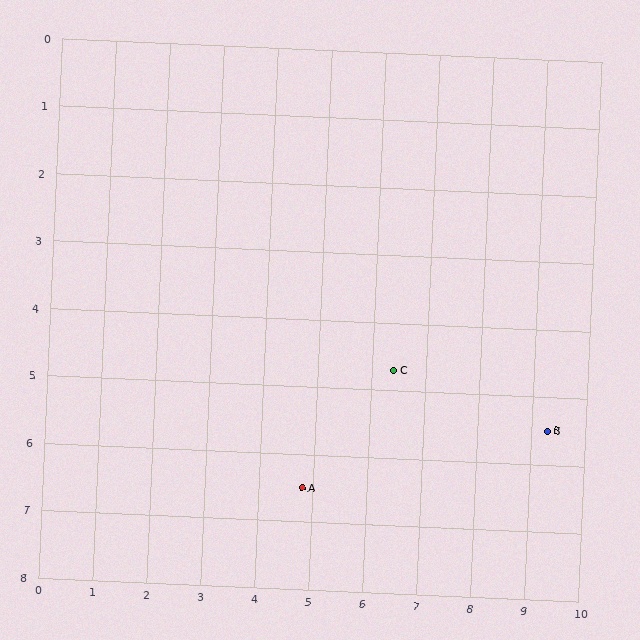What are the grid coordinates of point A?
Point A is at approximately (4.8, 6.5).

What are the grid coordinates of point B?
Point B is at approximately (9.3, 5.5).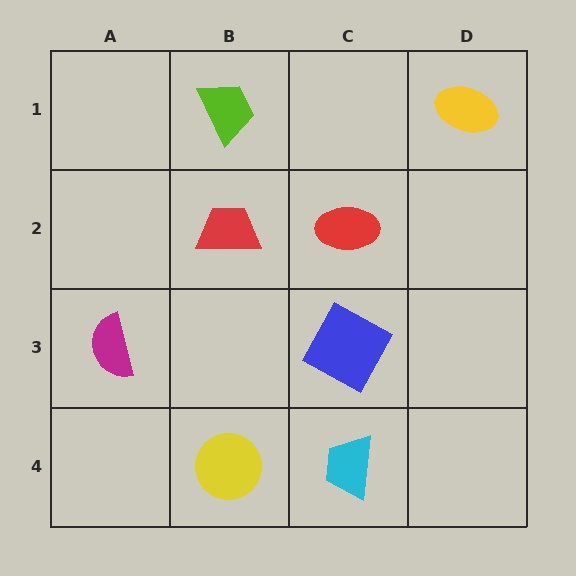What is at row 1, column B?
A lime trapezoid.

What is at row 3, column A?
A magenta semicircle.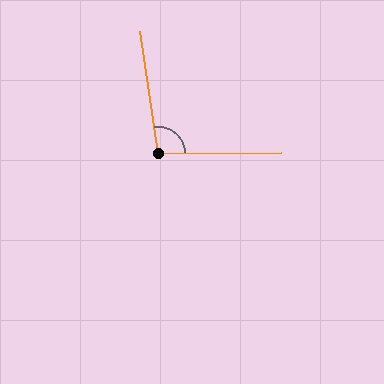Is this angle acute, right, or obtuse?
It is obtuse.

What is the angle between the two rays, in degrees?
Approximately 98 degrees.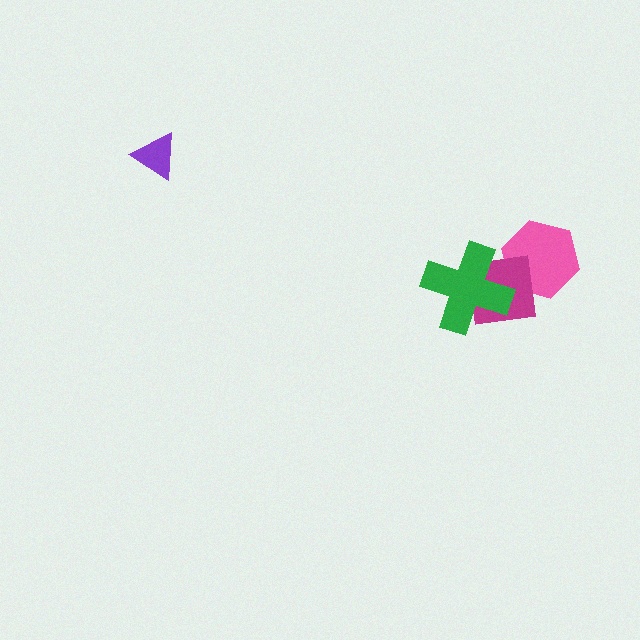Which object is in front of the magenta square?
The green cross is in front of the magenta square.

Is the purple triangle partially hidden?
No, no other shape covers it.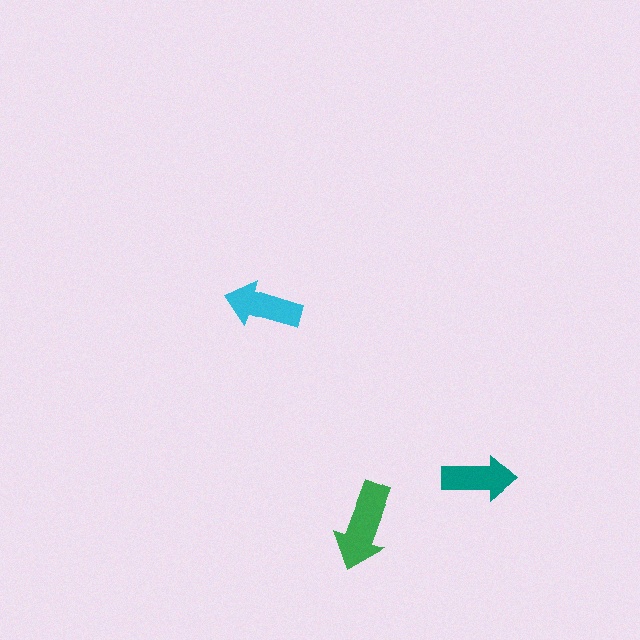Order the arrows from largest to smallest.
the green one, the cyan one, the teal one.